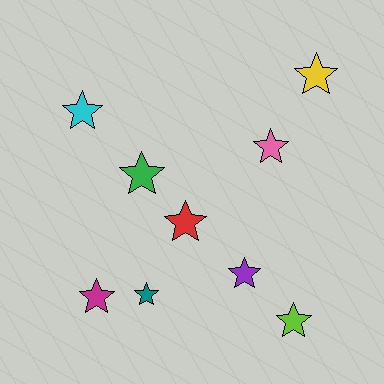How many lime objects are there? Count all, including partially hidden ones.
There is 1 lime object.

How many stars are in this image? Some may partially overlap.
There are 9 stars.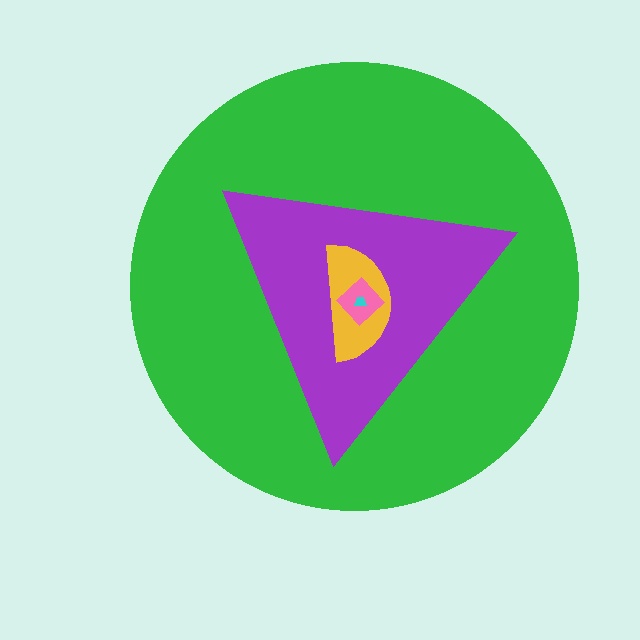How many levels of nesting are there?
5.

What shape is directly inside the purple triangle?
The yellow semicircle.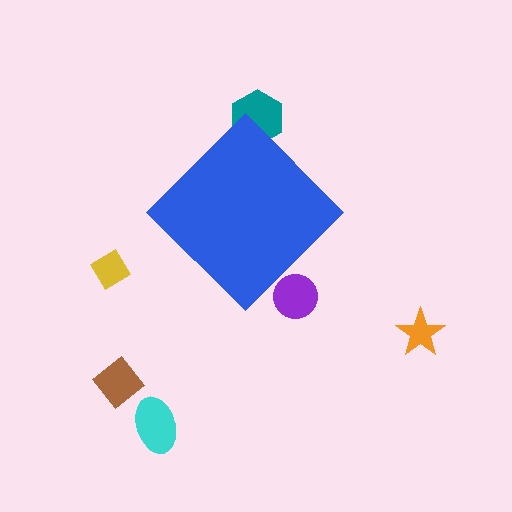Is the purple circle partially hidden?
Yes, the purple circle is partially hidden behind the blue diamond.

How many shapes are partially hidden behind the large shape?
2 shapes are partially hidden.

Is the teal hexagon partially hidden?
Yes, the teal hexagon is partially hidden behind the blue diamond.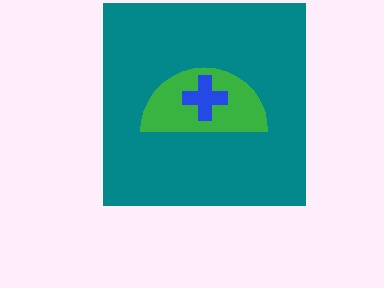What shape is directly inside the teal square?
The green semicircle.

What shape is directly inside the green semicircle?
The blue cross.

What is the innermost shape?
The blue cross.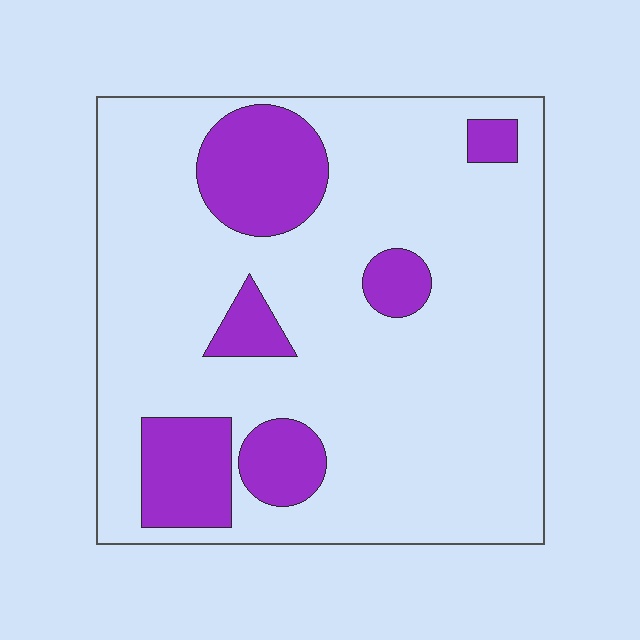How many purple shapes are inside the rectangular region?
6.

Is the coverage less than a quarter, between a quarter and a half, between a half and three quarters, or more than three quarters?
Less than a quarter.